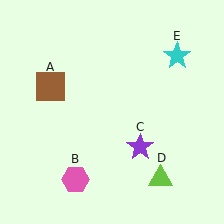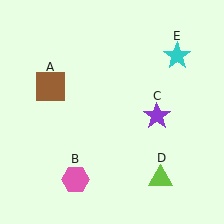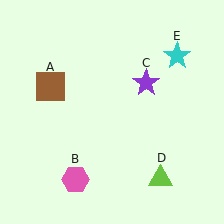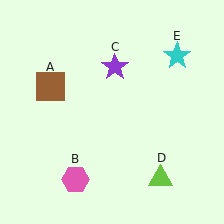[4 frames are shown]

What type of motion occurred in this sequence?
The purple star (object C) rotated counterclockwise around the center of the scene.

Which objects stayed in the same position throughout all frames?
Brown square (object A) and pink hexagon (object B) and lime triangle (object D) and cyan star (object E) remained stationary.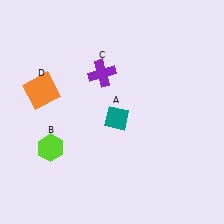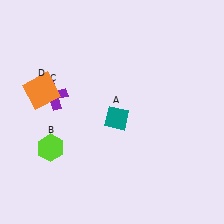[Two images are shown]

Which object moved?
The purple cross (C) moved left.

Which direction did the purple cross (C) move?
The purple cross (C) moved left.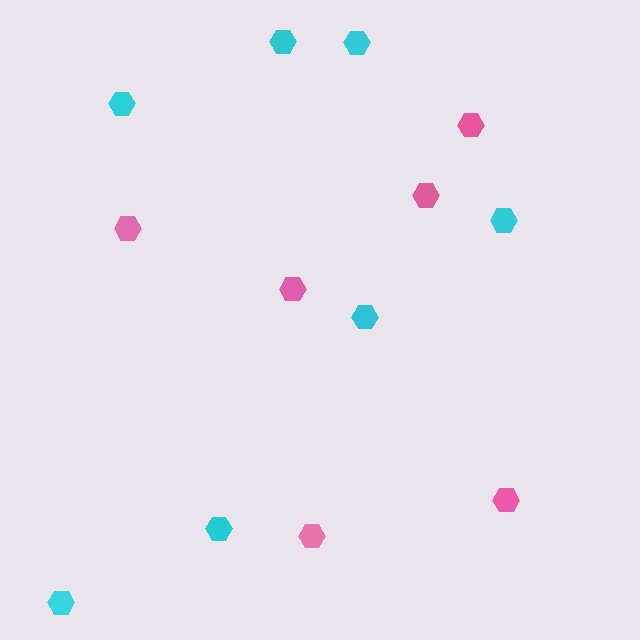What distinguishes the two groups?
There are 2 groups: one group of pink hexagons (6) and one group of cyan hexagons (7).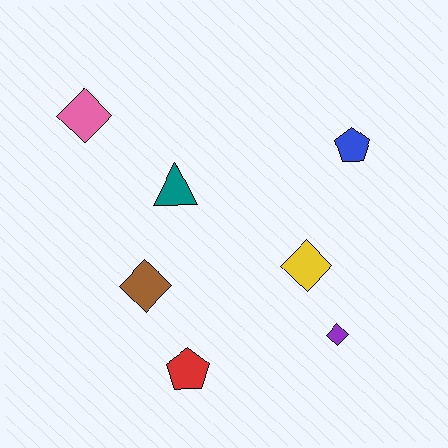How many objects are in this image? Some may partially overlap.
There are 7 objects.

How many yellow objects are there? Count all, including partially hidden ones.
There is 1 yellow object.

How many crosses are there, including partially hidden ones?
There are no crosses.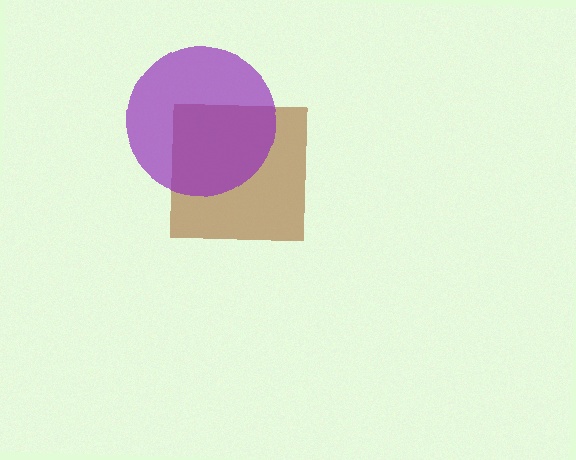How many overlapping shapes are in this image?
There are 2 overlapping shapes in the image.